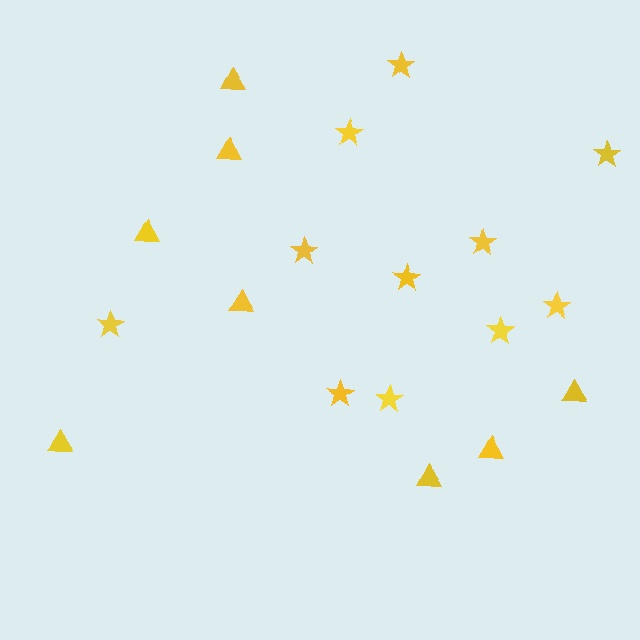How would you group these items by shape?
There are 2 groups: one group of triangles (8) and one group of stars (11).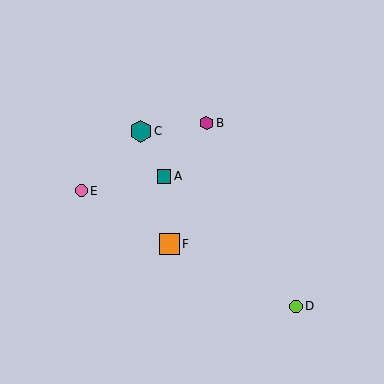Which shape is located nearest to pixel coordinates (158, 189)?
The teal square (labeled A) at (164, 176) is nearest to that location.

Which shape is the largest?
The teal hexagon (labeled C) is the largest.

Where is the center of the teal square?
The center of the teal square is at (164, 176).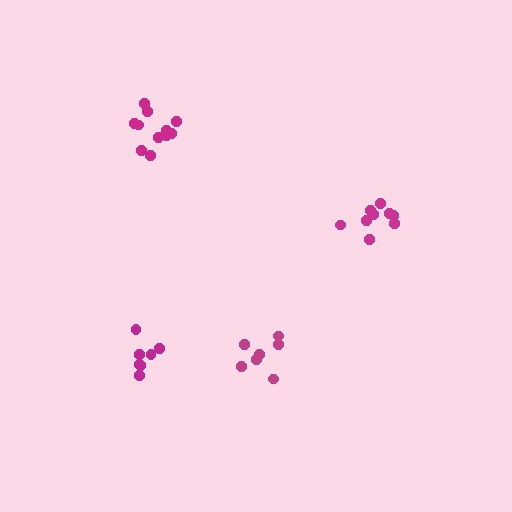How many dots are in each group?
Group 1: 11 dots, Group 2: 7 dots, Group 3: 7 dots, Group 4: 9 dots (34 total).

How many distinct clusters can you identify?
There are 4 distinct clusters.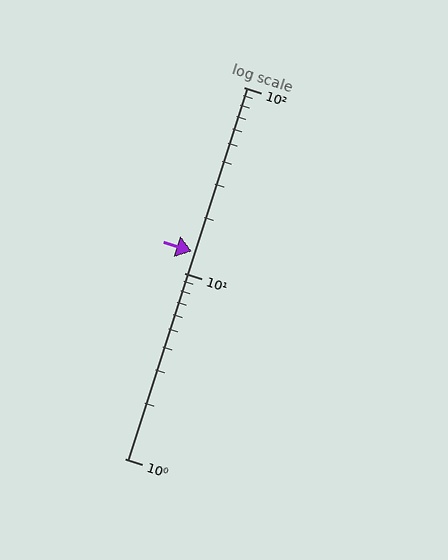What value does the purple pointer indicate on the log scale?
The pointer indicates approximately 13.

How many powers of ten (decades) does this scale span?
The scale spans 2 decades, from 1 to 100.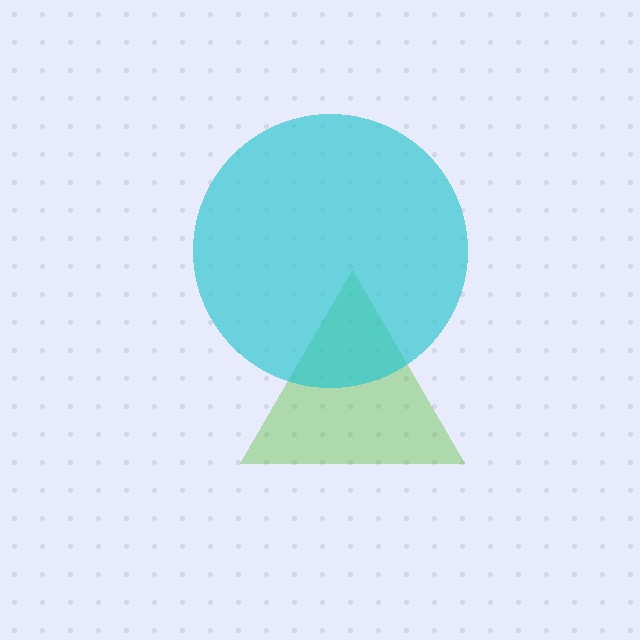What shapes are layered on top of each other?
The layered shapes are: a lime triangle, a cyan circle.